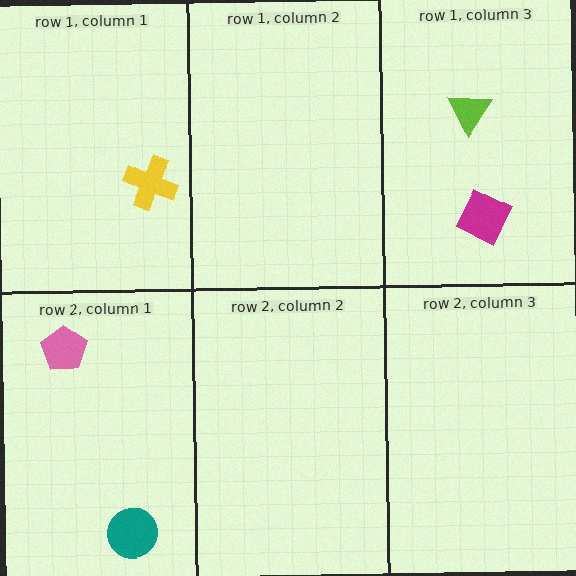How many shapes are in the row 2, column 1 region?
2.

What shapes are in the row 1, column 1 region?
The yellow cross.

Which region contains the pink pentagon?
The row 2, column 1 region.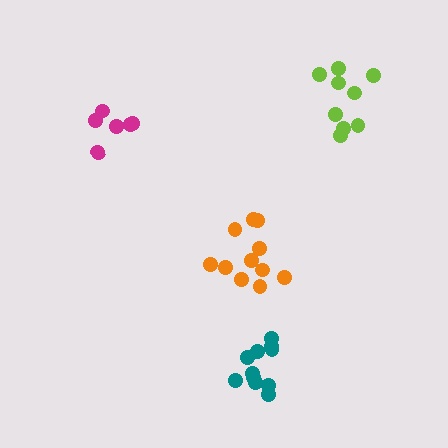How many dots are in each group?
Group 1: 11 dots, Group 2: 6 dots, Group 3: 9 dots, Group 4: 11 dots (37 total).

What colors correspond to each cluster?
The clusters are colored: orange, magenta, lime, teal.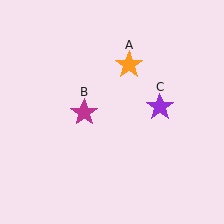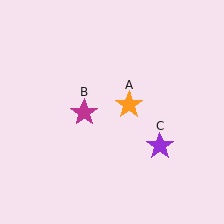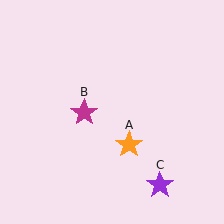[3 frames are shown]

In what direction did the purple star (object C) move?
The purple star (object C) moved down.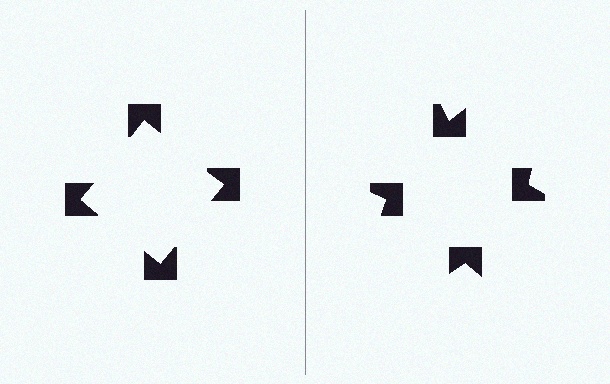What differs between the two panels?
The notched squares are positioned identically on both sides; only the wedge orientations differ. On the left they align to a square; on the right they are misaligned.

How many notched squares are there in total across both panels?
8 — 4 on each side.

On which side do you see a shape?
An illusory square appears on the left side. On the right side the wedge cuts are rotated, so no coherent shape forms.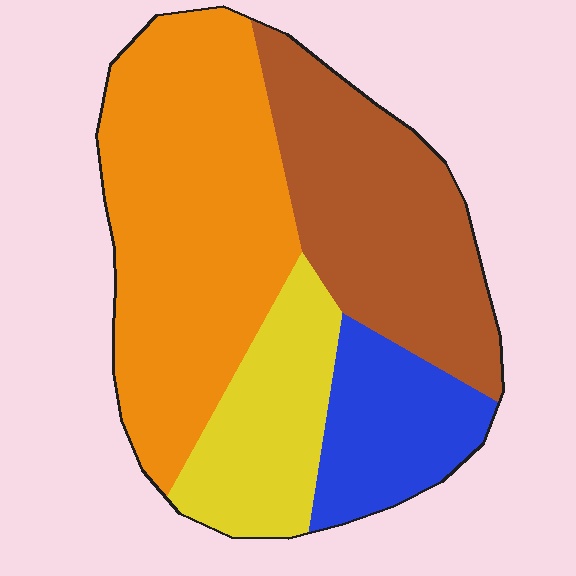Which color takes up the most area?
Orange, at roughly 40%.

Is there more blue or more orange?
Orange.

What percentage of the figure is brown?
Brown covers about 30% of the figure.